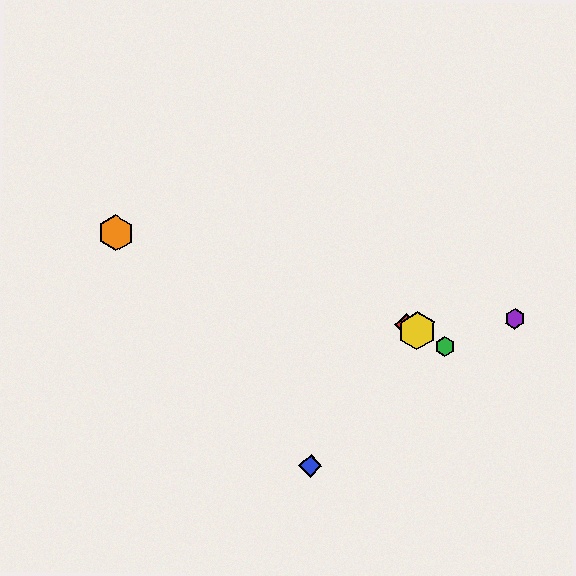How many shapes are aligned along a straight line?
3 shapes (the red diamond, the green hexagon, the yellow hexagon) are aligned along a straight line.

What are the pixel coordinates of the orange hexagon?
The orange hexagon is at (116, 233).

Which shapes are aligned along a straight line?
The red diamond, the green hexagon, the yellow hexagon are aligned along a straight line.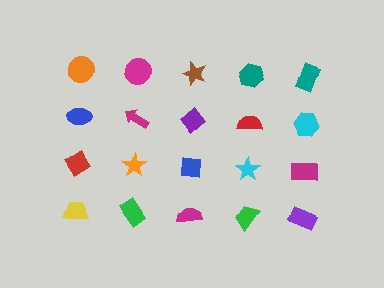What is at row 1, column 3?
A brown star.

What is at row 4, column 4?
A green trapezoid.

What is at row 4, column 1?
A yellow trapezoid.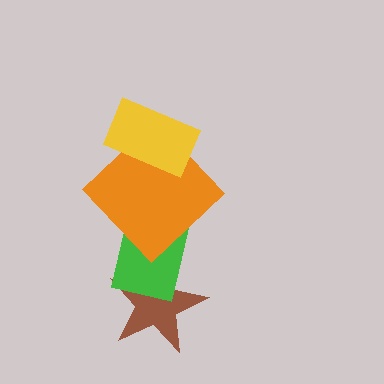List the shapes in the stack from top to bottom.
From top to bottom: the yellow rectangle, the orange diamond, the green rectangle, the brown star.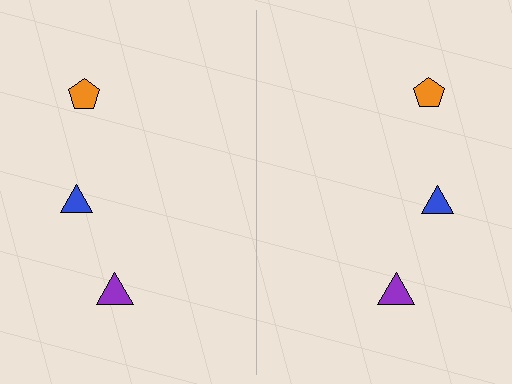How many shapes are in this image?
There are 6 shapes in this image.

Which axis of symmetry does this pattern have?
The pattern has a vertical axis of symmetry running through the center of the image.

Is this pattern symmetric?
Yes, this pattern has bilateral (reflection) symmetry.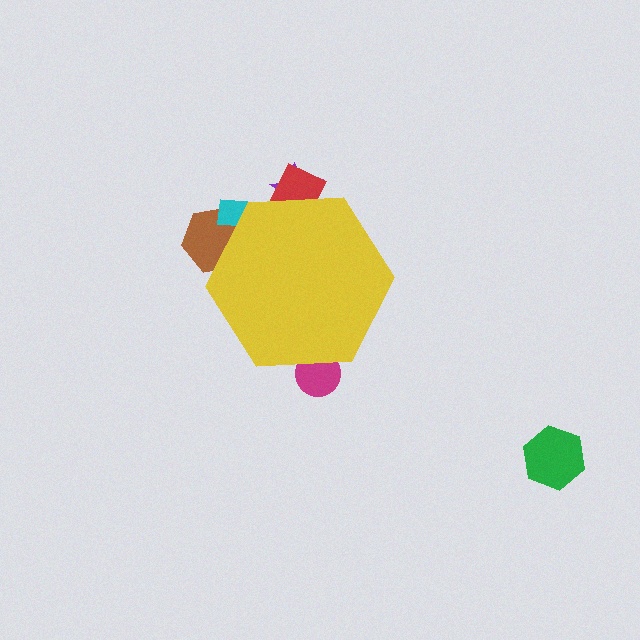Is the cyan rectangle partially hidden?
Yes, the cyan rectangle is partially hidden behind the yellow hexagon.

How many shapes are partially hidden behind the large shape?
5 shapes are partially hidden.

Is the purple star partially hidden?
Yes, the purple star is partially hidden behind the yellow hexagon.